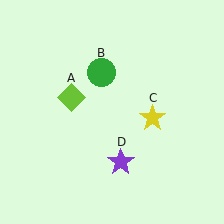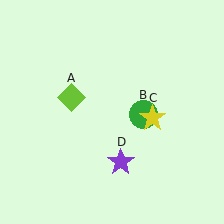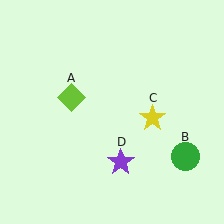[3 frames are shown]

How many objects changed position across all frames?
1 object changed position: green circle (object B).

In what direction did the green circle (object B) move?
The green circle (object B) moved down and to the right.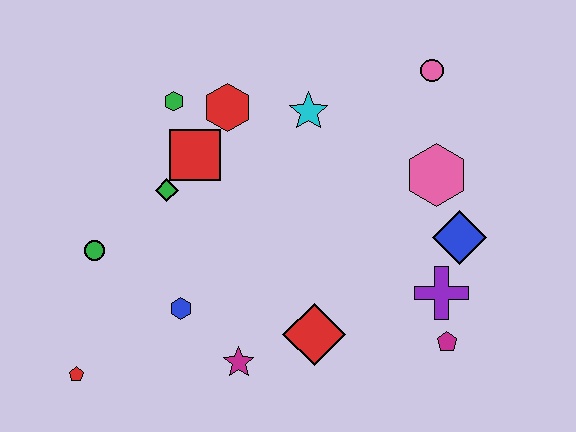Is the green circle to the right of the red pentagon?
Yes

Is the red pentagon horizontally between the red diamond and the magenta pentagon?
No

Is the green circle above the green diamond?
No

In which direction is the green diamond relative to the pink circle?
The green diamond is to the left of the pink circle.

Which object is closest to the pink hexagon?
The blue diamond is closest to the pink hexagon.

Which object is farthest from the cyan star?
The red pentagon is farthest from the cyan star.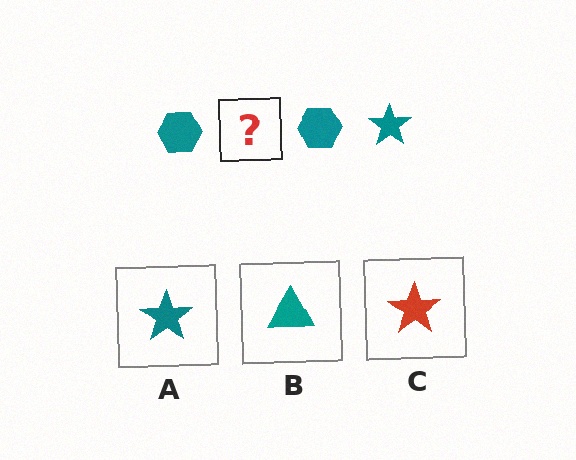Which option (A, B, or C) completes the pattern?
A.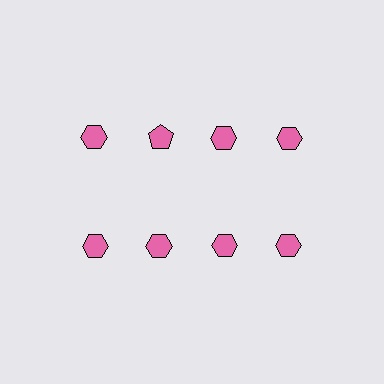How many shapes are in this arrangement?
There are 8 shapes arranged in a grid pattern.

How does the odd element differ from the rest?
It has a different shape: pentagon instead of hexagon.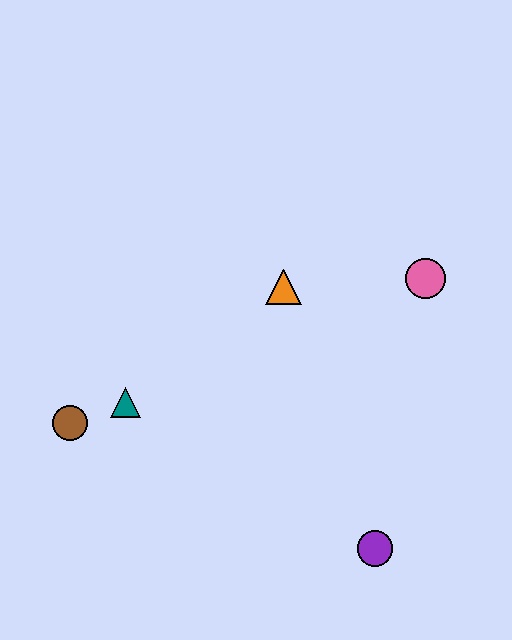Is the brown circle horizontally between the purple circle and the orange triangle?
No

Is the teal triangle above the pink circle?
No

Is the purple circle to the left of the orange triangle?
No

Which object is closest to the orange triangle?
The pink circle is closest to the orange triangle.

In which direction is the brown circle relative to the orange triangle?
The brown circle is to the left of the orange triangle.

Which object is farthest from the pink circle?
The brown circle is farthest from the pink circle.